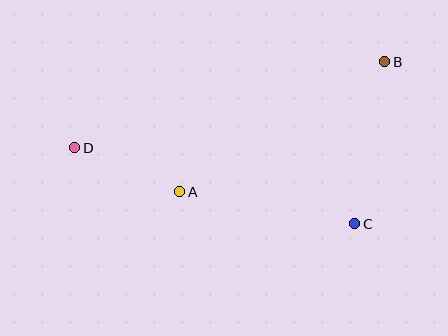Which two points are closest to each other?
Points A and D are closest to each other.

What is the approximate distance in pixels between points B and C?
The distance between B and C is approximately 164 pixels.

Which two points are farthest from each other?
Points B and D are farthest from each other.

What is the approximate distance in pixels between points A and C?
The distance between A and C is approximately 178 pixels.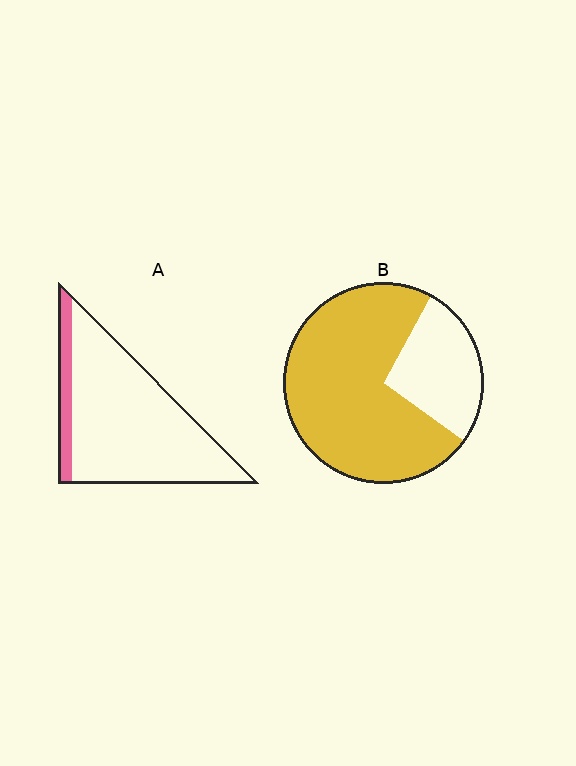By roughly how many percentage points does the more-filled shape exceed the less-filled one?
By roughly 60 percentage points (B over A).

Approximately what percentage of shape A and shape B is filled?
A is approximately 15% and B is approximately 75%.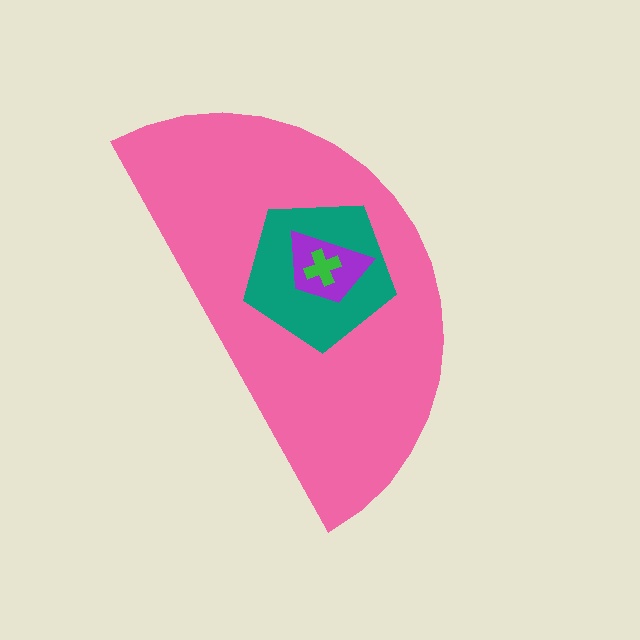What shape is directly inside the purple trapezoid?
The green cross.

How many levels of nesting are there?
4.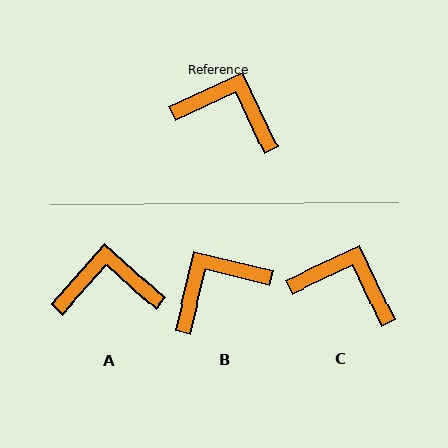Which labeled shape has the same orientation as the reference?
C.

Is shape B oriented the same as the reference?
No, it is off by about 52 degrees.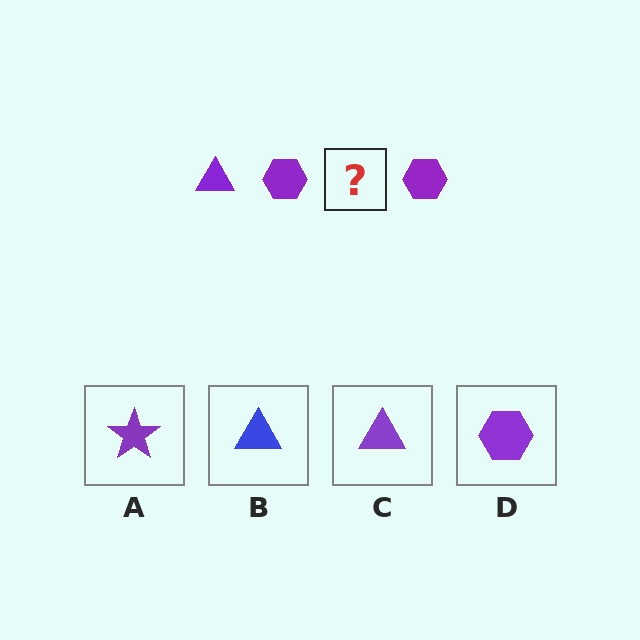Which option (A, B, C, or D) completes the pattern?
C.